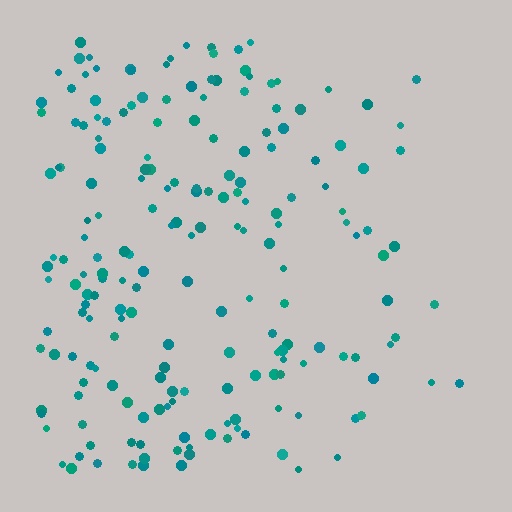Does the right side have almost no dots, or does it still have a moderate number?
Still a moderate number, just noticeably fewer than the left.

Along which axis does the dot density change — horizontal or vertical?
Horizontal.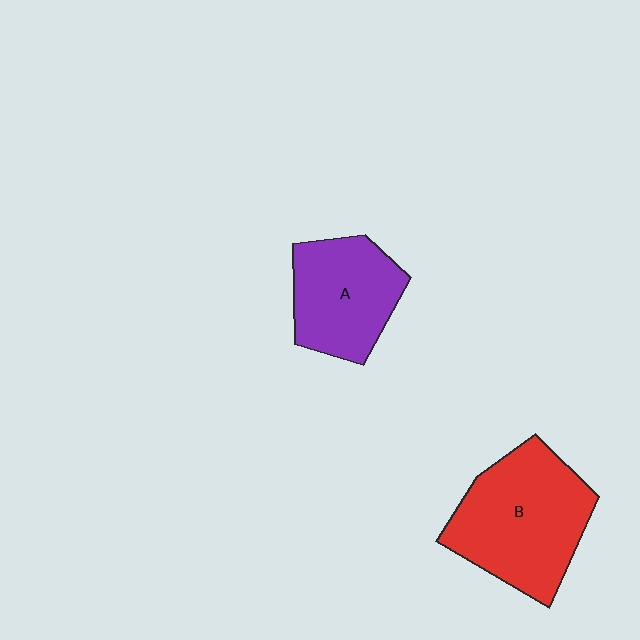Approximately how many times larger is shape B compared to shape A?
Approximately 1.4 times.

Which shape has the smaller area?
Shape A (purple).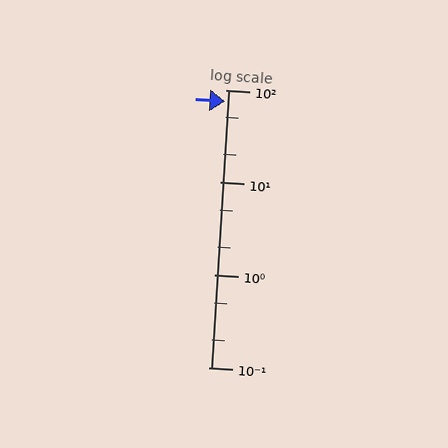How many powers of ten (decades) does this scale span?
The scale spans 3 decades, from 0.1 to 100.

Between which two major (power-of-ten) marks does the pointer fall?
The pointer is between 10 and 100.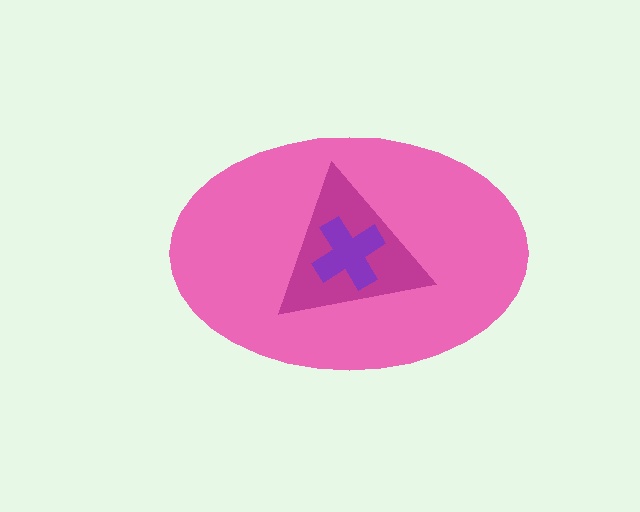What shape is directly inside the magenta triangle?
The purple cross.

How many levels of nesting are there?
3.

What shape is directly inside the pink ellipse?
The magenta triangle.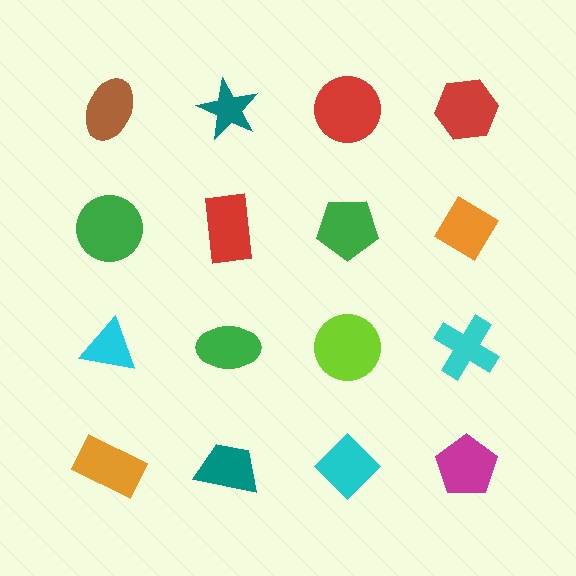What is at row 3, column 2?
A green ellipse.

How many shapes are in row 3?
4 shapes.